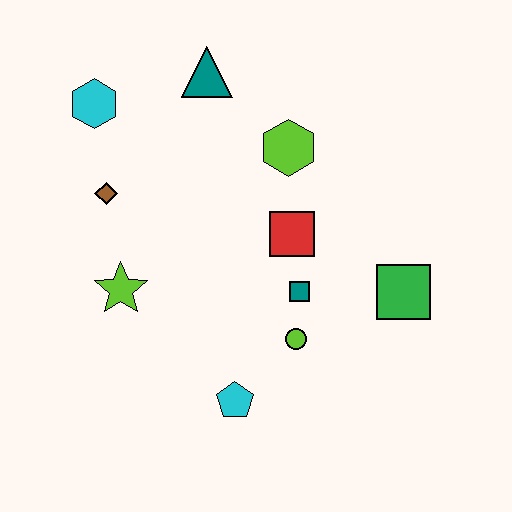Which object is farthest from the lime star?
The green square is farthest from the lime star.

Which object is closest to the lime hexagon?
The red square is closest to the lime hexagon.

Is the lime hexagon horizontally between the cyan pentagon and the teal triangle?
No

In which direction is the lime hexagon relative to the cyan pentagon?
The lime hexagon is above the cyan pentagon.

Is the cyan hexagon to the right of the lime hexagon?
No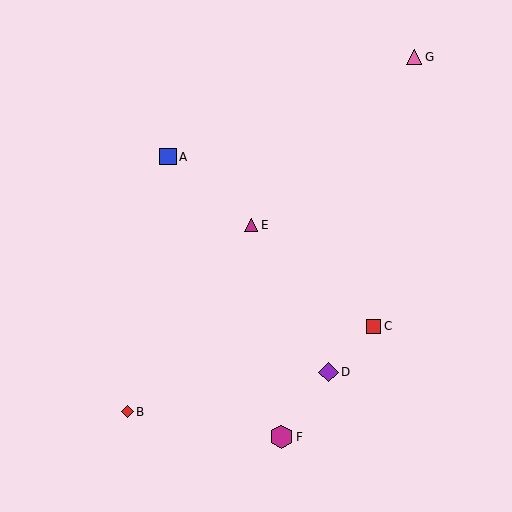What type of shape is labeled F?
Shape F is a magenta hexagon.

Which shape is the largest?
The magenta hexagon (labeled F) is the largest.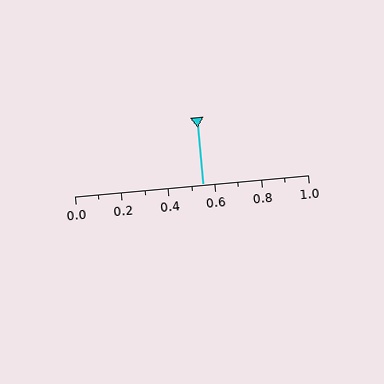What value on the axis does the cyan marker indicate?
The marker indicates approximately 0.55.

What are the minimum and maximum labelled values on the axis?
The axis runs from 0.0 to 1.0.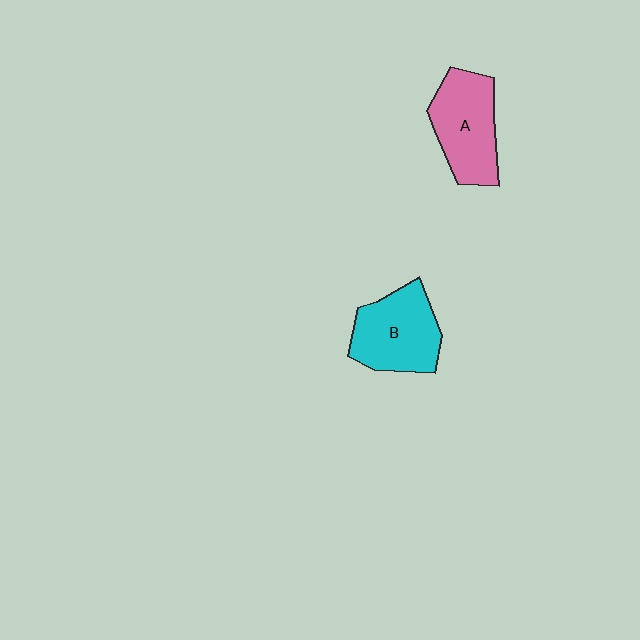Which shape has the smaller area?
Shape A (pink).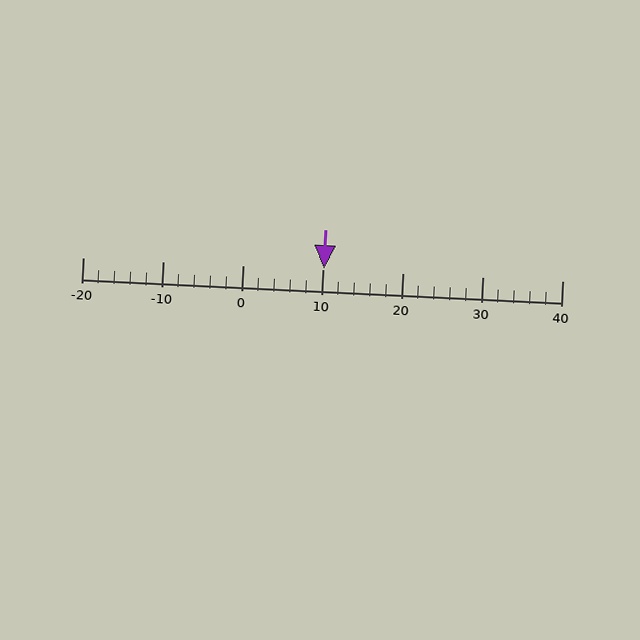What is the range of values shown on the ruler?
The ruler shows values from -20 to 40.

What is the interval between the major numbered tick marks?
The major tick marks are spaced 10 units apart.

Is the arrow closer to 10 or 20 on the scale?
The arrow is closer to 10.